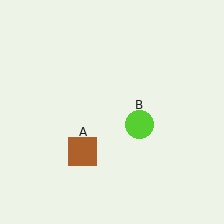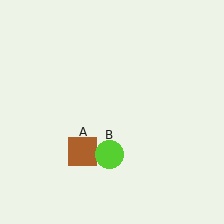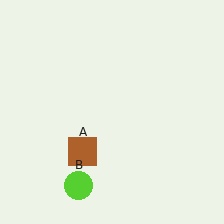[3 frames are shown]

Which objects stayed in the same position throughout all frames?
Brown square (object A) remained stationary.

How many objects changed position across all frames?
1 object changed position: lime circle (object B).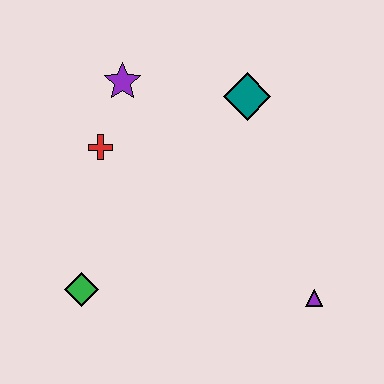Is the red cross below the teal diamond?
Yes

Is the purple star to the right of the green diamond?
Yes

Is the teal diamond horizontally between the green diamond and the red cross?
No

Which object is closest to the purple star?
The red cross is closest to the purple star.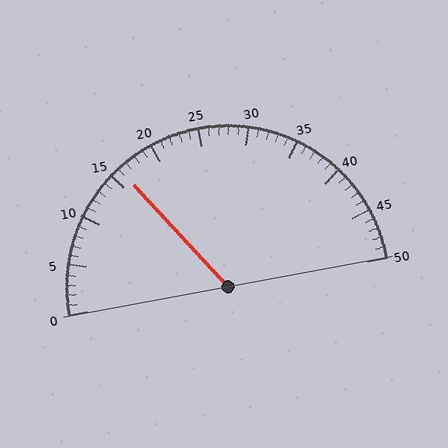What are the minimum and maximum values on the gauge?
The gauge ranges from 0 to 50.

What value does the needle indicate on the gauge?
The needle indicates approximately 16.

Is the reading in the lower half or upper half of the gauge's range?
The reading is in the lower half of the range (0 to 50).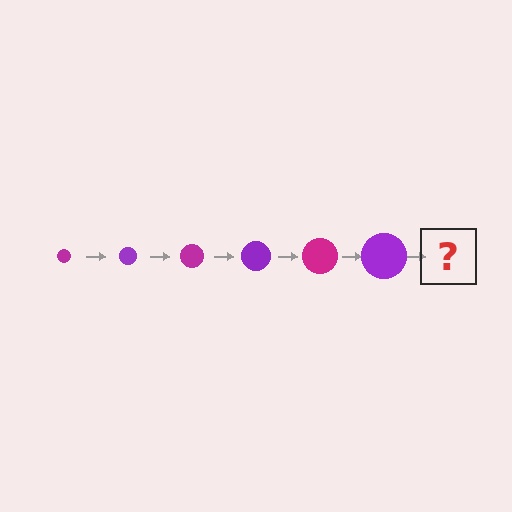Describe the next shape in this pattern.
It should be a magenta circle, larger than the previous one.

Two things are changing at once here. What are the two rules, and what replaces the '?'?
The two rules are that the circle grows larger each step and the color cycles through magenta and purple. The '?' should be a magenta circle, larger than the previous one.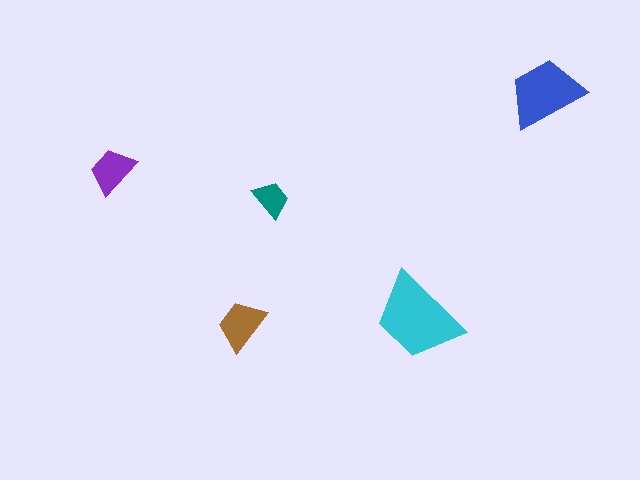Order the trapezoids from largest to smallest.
the cyan one, the blue one, the brown one, the purple one, the teal one.